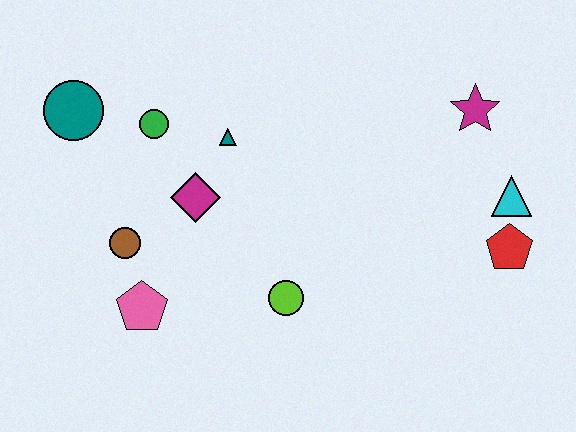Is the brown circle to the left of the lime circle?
Yes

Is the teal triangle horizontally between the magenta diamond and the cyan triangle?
Yes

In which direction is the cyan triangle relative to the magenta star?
The cyan triangle is below the magenta star.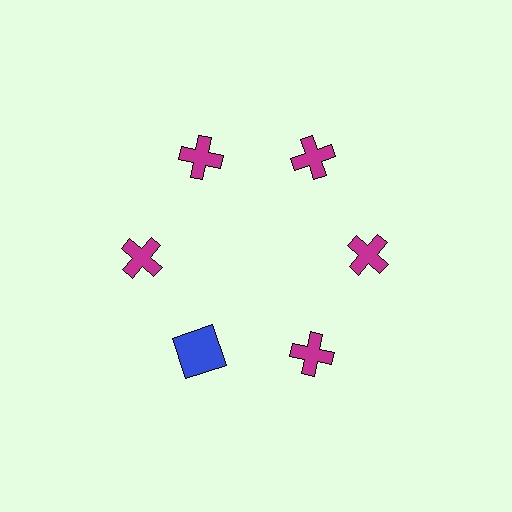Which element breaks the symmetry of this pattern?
The blue square at roughly the 7 o'clock position breaks the symmetry. All other shapes are magenta crosses.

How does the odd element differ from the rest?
It differs in both color (blue instead of magenta) and shape (square instead of cross).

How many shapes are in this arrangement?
There are 6 shapes arranged in a ring pattern.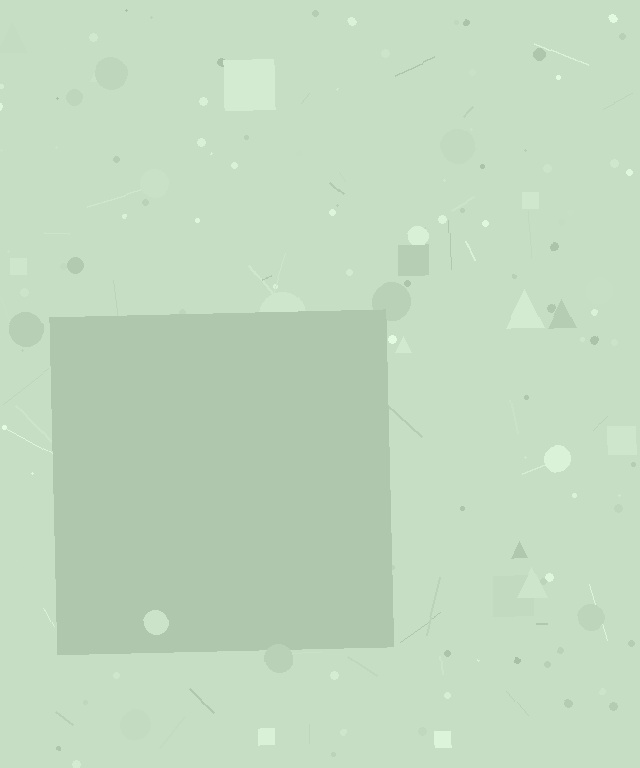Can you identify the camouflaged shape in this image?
The camouflaged shape is a square.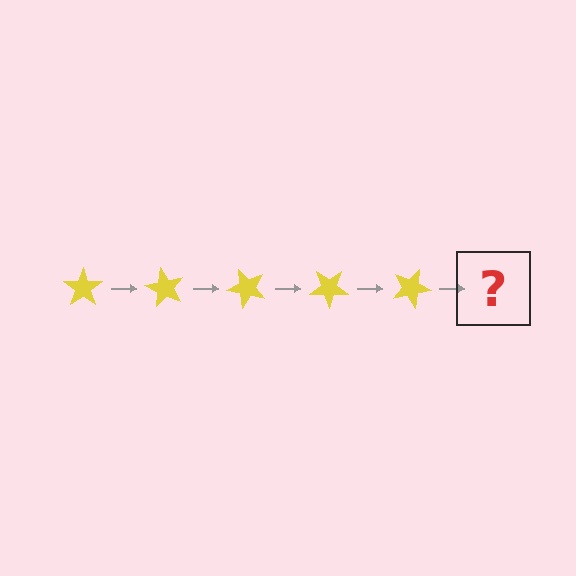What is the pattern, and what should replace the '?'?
The pattern is that the star rotates 60 degrees each step. The '?' should be a yellow star rotated 300 degrees.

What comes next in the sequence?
The next element should be a yellow star rotated 300 degrees.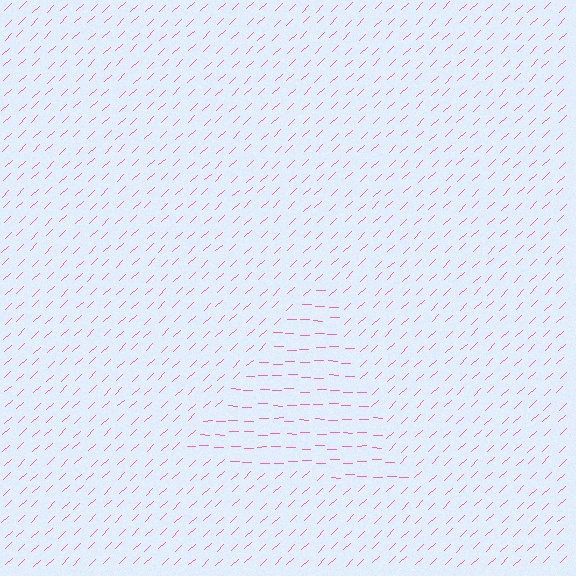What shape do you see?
I see a triangle.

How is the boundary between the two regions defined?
The boundary is defined purely by a change in line orientation (approximately 45 degrees difference). All lines are the same color and thickness.